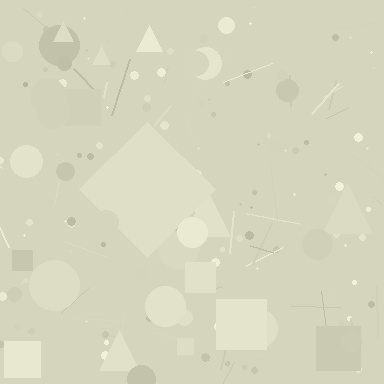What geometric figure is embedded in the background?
A diamond is embedded in the background.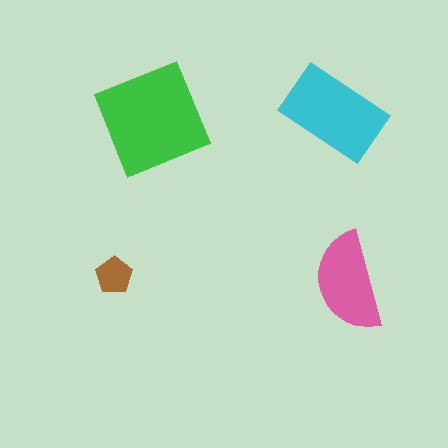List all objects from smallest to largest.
The brown pentagon, the pink semicircle, the cyan rectangle, the green diamond.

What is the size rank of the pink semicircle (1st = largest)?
3rd.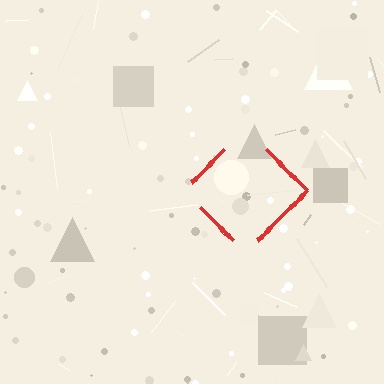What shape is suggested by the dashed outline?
The dashed outline suggests a diamond.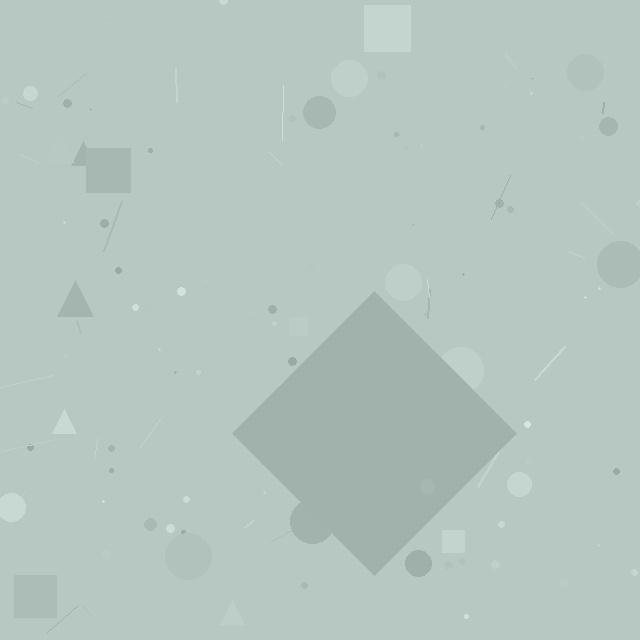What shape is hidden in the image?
A diamond is hidden in the image.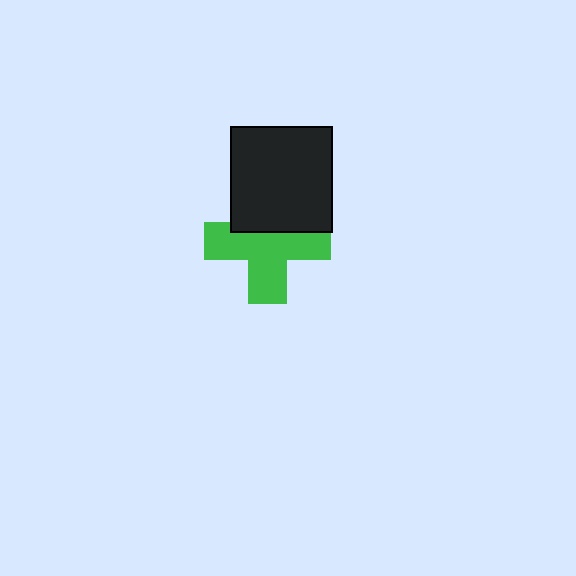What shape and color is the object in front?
The object in front is a black rectangle.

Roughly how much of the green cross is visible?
About half of it is visible (roughly 64%).